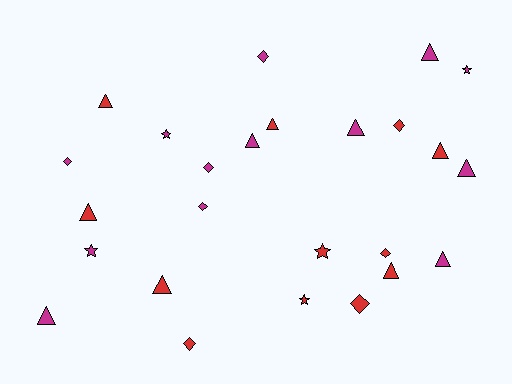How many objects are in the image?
There are 25 objects.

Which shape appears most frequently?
Triangle, with 12 objects.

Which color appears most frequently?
Magenta, with 13 objects.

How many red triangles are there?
There are 6 red triangles.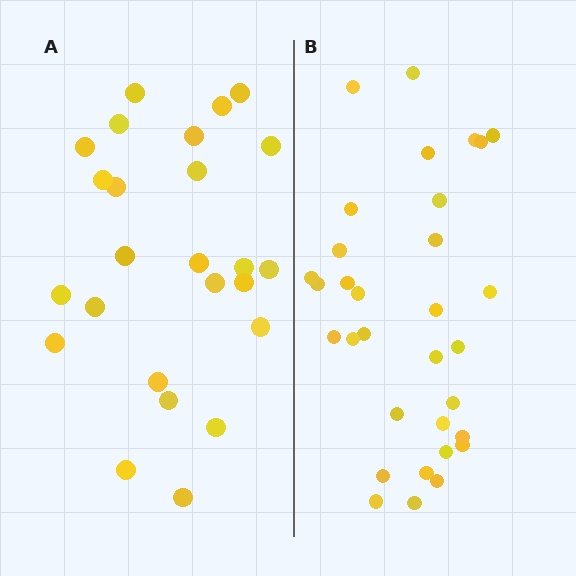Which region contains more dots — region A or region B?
Region B (the right region) has more dots.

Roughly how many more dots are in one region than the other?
Region B has roughly 8 or so more dots than region A.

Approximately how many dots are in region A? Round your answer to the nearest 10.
About 20 dots. (The exact count is 25, which rounds to 20.)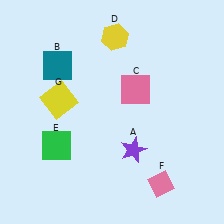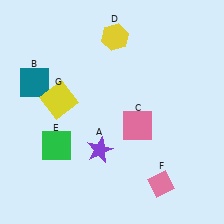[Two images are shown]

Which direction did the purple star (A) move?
The purple star (A) moved left.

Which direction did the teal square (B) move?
The teal square (B) moved left.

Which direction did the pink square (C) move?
The pink square (C) moved down.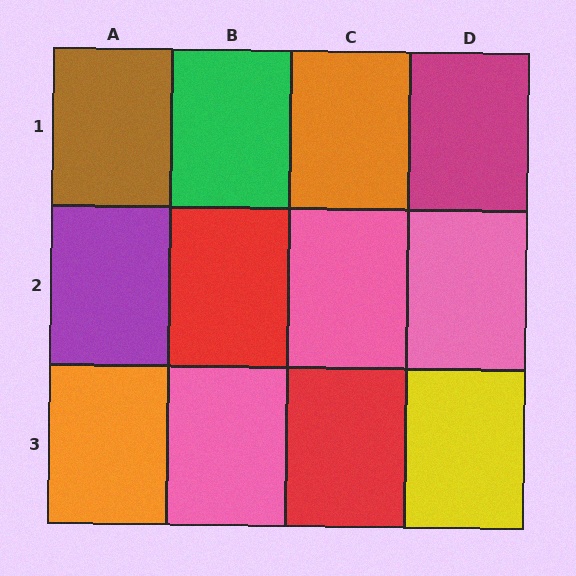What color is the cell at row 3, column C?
Red.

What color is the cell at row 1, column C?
Orange.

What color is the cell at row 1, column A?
Brown.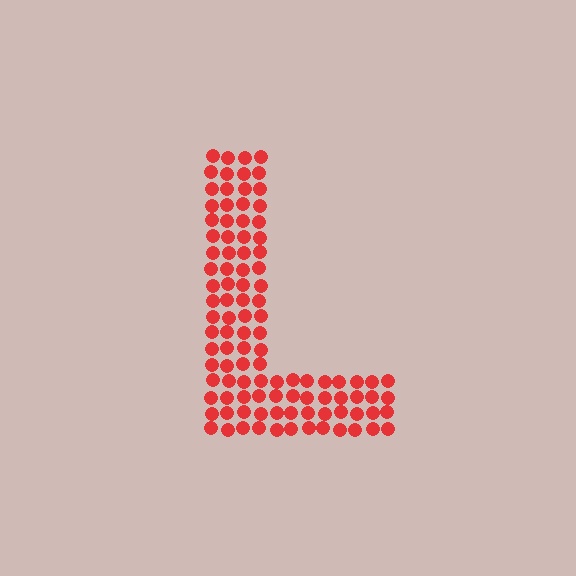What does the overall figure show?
The overall figure shows the letter L.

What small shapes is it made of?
It is made of small circles.